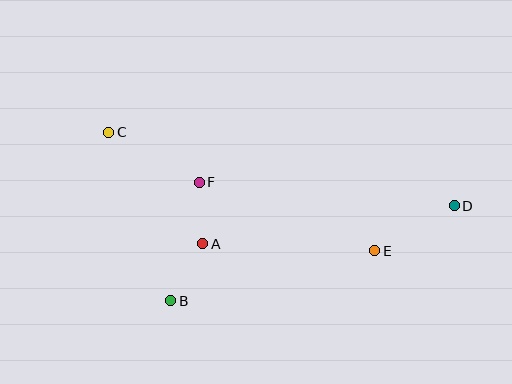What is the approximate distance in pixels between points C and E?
The distance between C and E is approximately 291 pixels.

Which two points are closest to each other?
Points A and F are closest to each other.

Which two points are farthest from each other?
Points C and D are farthest from each other.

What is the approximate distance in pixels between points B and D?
The distance between B and D is approximately 299 pixels.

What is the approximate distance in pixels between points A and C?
The distance between A and C is approximately 146 pixels.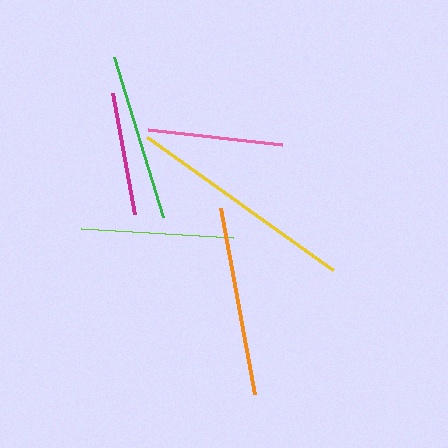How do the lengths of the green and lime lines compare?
The green and lime lines are approximately the same length.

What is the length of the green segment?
The green segment is approximately 167 pixels long.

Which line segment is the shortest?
The magenta line is the shortest at approximately 123 pixels.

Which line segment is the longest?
The yellow line is the longest at approximately 228 pixels.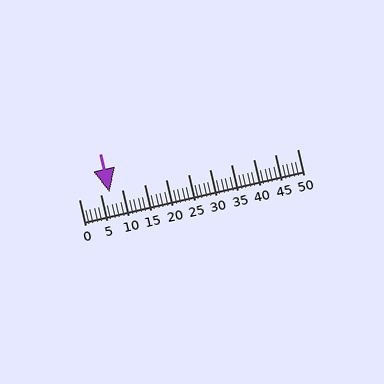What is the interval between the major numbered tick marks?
The major tick marks are spaced 5 units apart.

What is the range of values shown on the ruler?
The ruler shows values from 0 to 50.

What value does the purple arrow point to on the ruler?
The purple arrow points to approximately 7.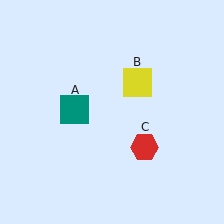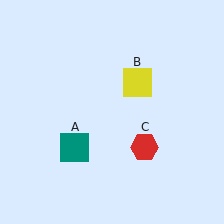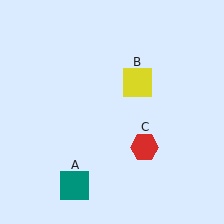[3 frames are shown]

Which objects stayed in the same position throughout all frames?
Yellow square (object B) and red hexagon (object C) remained stationary.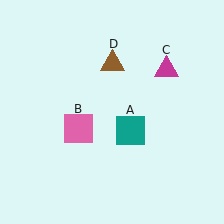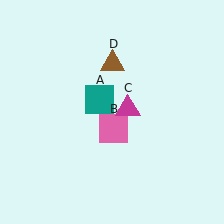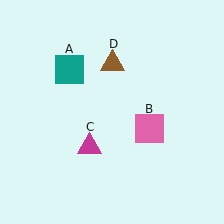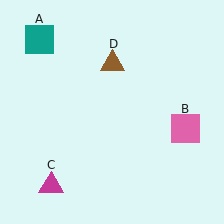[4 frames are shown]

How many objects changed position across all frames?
3 objects changed position: teal square (object A), pink square (object B), magenta triangle (object C).